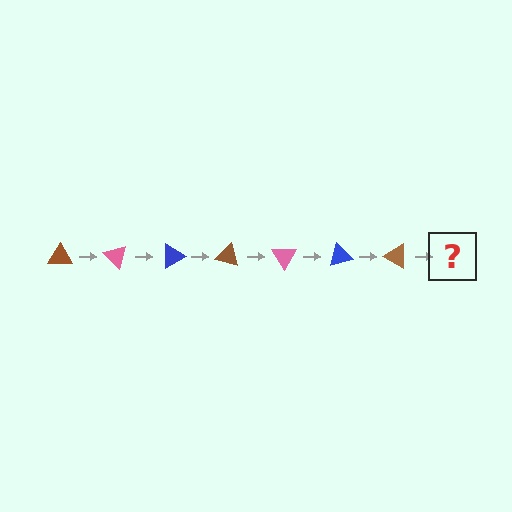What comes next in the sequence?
The next element should be a pink triangle, rotated 315 degrees from the start.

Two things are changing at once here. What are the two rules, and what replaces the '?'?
The two rules are that it rotates 45 degrees each step and the color cycles through brown, pink, and blue. The '?' should be a pink triangle, rotated 315 degrees from the start.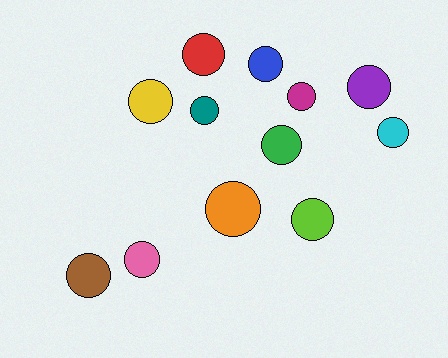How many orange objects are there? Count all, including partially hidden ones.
There is 1 orange object.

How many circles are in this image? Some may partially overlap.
There are 12 circles.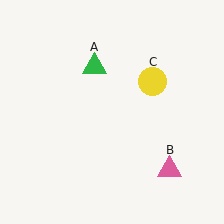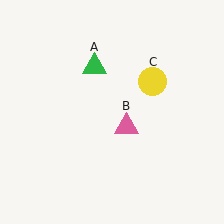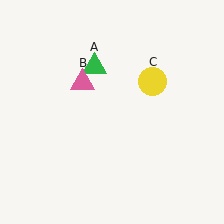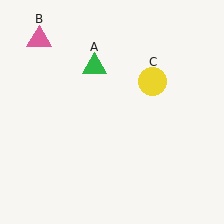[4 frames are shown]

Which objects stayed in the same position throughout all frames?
Green triangle (object A) and yellow circle (object C) remained stationary.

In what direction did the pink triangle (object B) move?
The pink triangle (object B) moved up and to the left.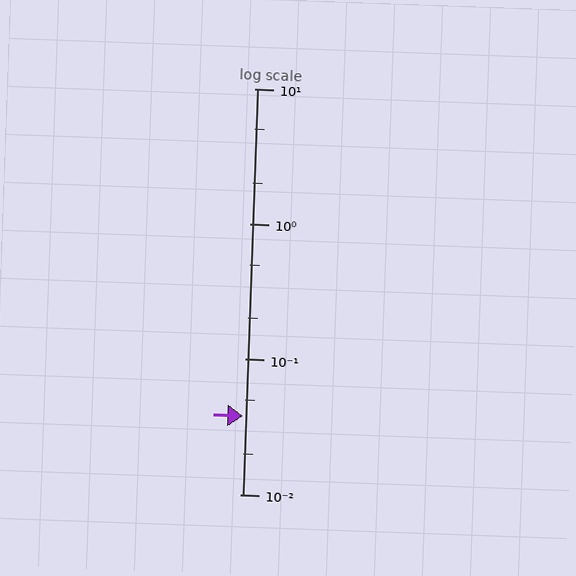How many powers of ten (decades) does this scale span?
The scale spans 3 decades, from 0.01 to 10.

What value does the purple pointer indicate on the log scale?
The pointer indicates approximately 0.038.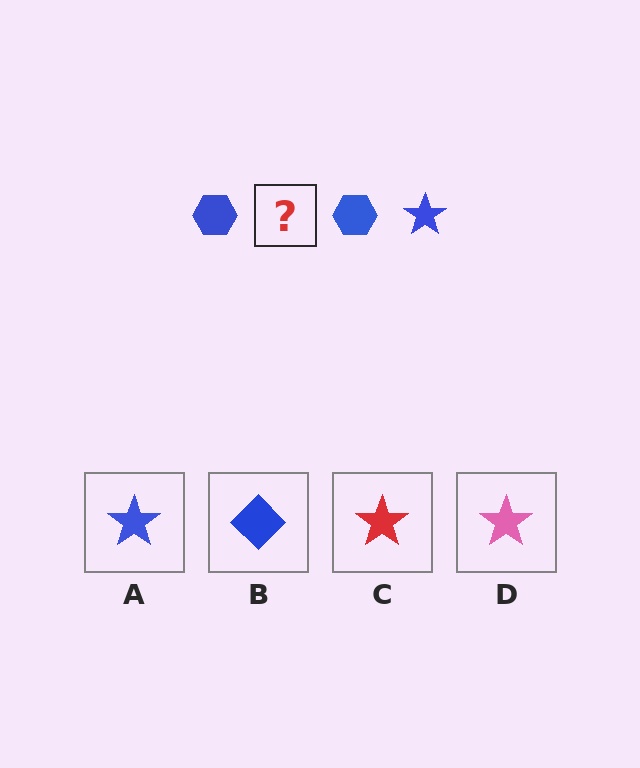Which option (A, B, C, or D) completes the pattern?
A.